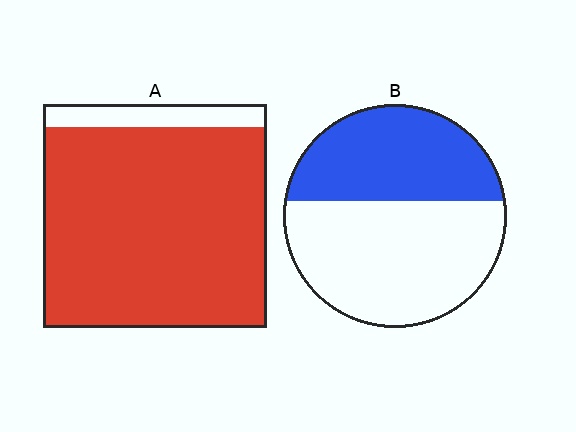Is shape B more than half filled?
No.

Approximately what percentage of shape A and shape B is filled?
A is approximately 90% and B is approximately 40%.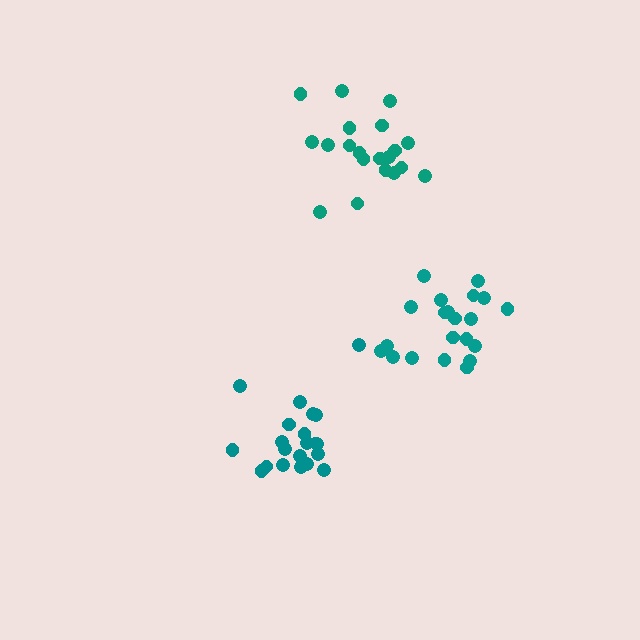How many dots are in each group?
Group 1: 20 dots, Group 2: 21 dots, Group 3: 21 dots (62 total).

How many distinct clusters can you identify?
There are 3 distinct clusters.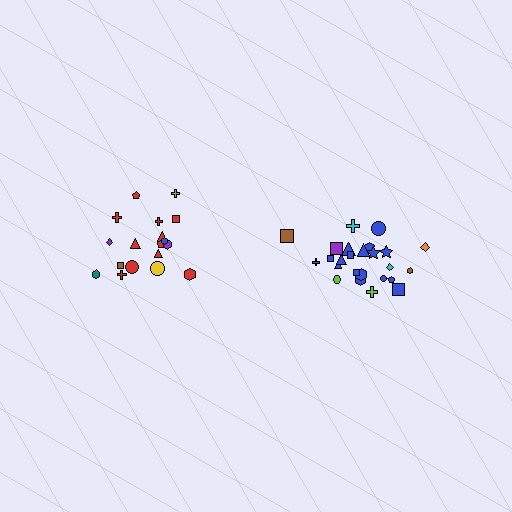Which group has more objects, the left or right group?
The right group.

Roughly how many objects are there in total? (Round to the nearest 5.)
Roughly 45 objects in total.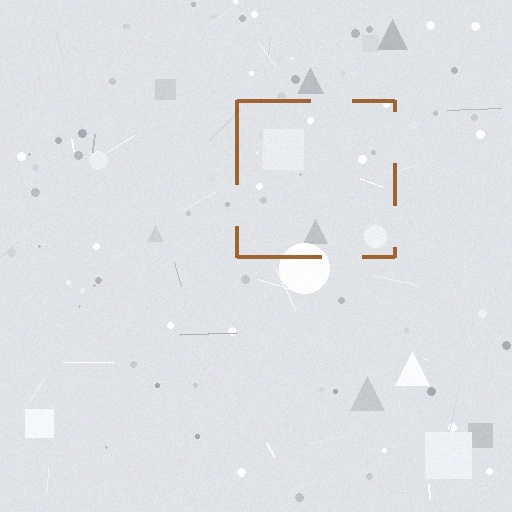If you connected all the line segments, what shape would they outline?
They would outline a square.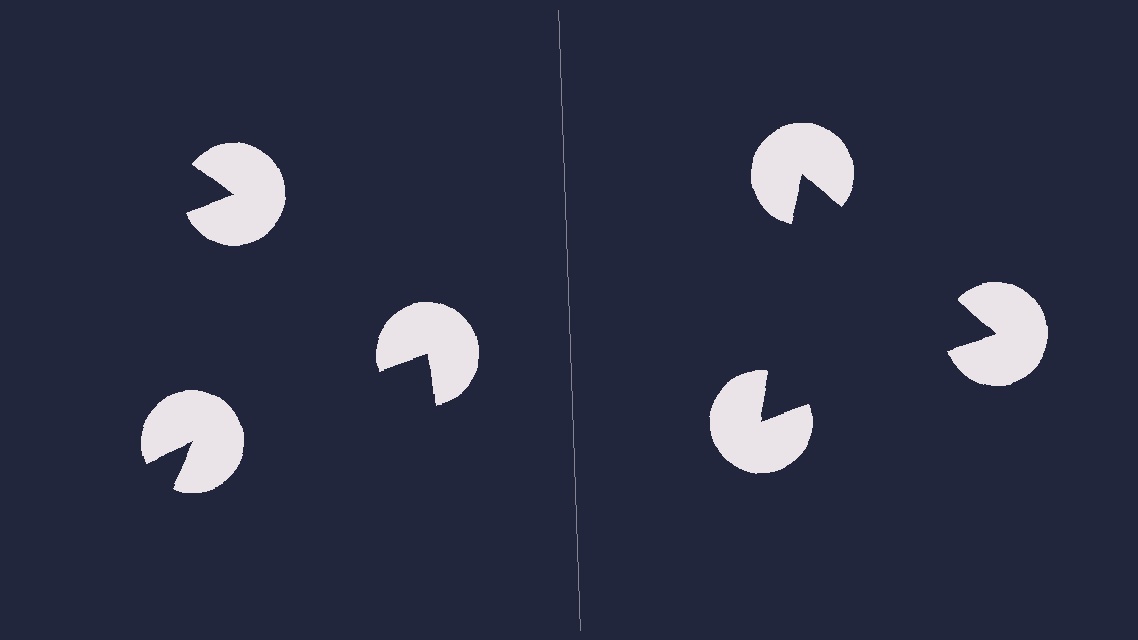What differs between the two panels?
The pac-man discs are positioned identically on both sides; only the wedge orientations differ. On the right they align to a triangle; on the left they are misaligned.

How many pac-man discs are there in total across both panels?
6 — 3 on each side.